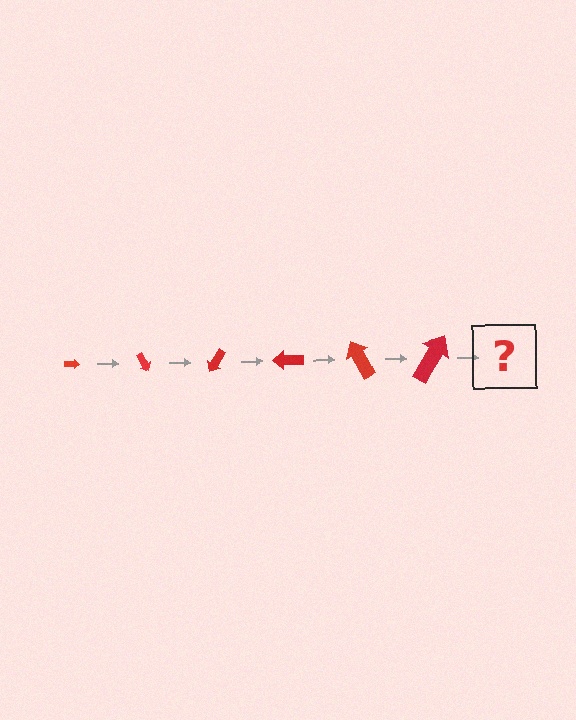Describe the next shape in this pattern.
It should be an arrow, larger than the previous one and rotated 360 degrees from the start.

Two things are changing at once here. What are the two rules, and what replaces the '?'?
The two rules are that the arrow grows larger each step and it rotates 60 degrees each step. The '?' should be an arrow, larger than the previous one and rotated 360 degrees from the start.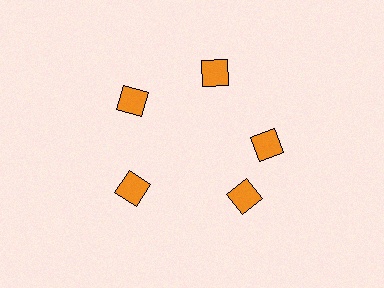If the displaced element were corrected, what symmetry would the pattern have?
It would have 5-fold rotational symmetry — the pattern would map onto itself every 72 degrees.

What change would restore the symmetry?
The symmetry would be restored by rotating it back into even spacing with its neighbors so that all 5 diamonds sit at equal angles and equal distance from the center.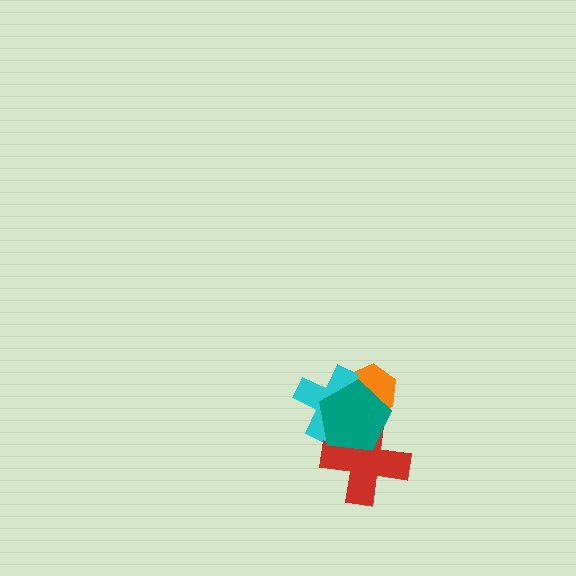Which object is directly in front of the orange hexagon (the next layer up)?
The cyan cross is directly in front of the orange hexagon.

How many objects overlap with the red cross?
2 objects overlap with the red cross.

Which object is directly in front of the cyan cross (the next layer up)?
The red cross is directly in front of the cyan cross.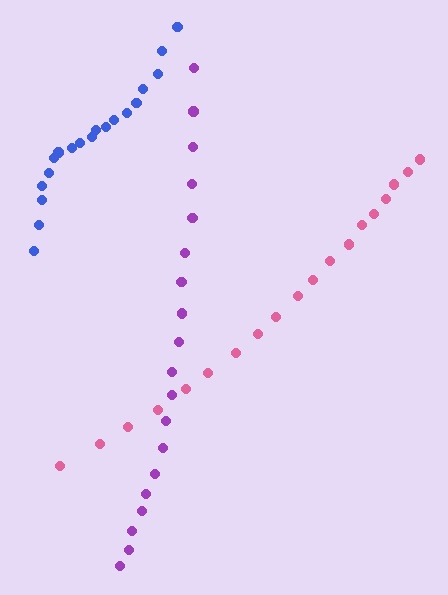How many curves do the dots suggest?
There are 3 distinct paths.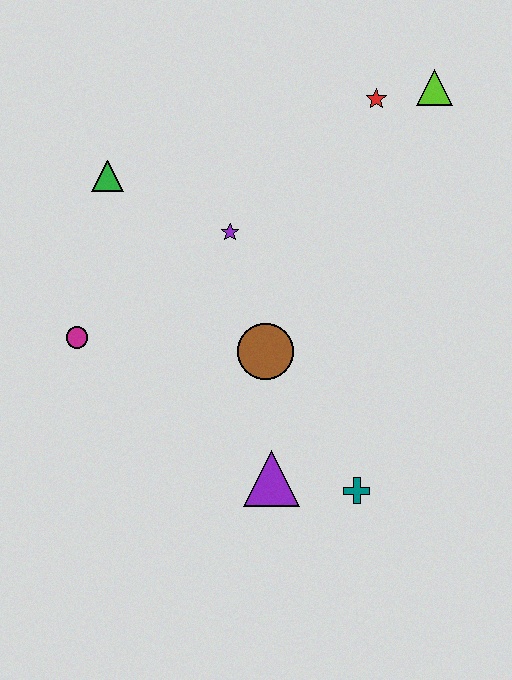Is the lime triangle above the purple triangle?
Yes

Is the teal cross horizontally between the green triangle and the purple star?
No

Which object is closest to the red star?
The lime triangle is closest to the red star.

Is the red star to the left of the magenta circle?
No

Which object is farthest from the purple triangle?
The lime triangle is farthest from the purple triangle.